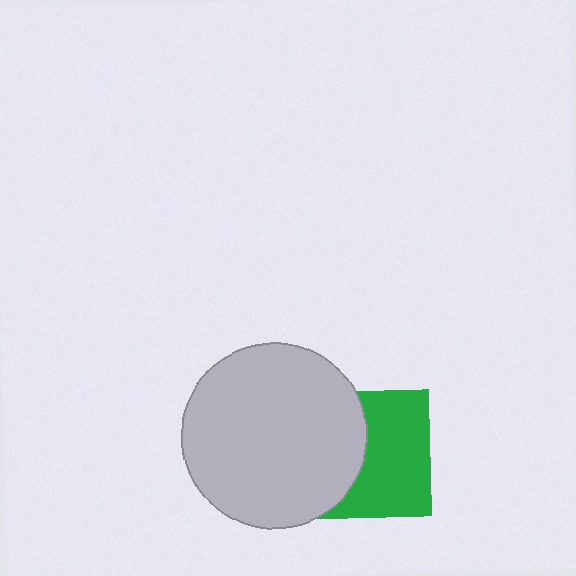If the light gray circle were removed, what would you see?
You would see the complete green square.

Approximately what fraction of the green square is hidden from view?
Roughly 42% of the green square is hidden behind the light gray circle.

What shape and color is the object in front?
The object in front is a light gray circle.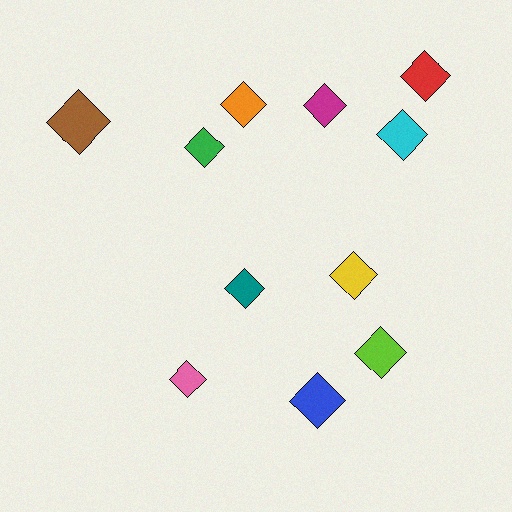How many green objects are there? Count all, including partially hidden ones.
There is 1 green object.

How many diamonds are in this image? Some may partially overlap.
There are 11 diamonds.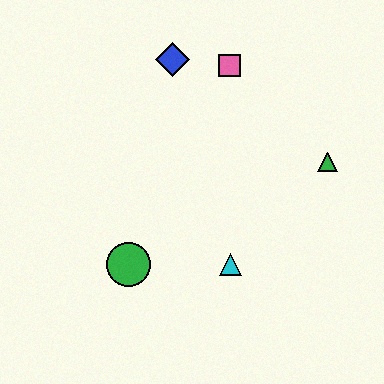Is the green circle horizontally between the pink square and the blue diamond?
No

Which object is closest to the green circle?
The cyan triangle is closest to the green circle.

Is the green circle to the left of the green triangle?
Yes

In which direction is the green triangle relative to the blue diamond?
The green triangle is to the right of the blue diamond.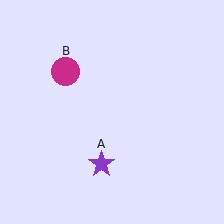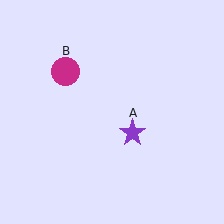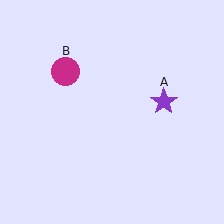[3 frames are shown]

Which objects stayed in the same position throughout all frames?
Magenta circle (object B) remained stationary.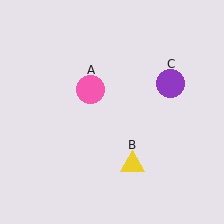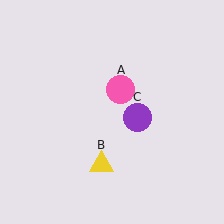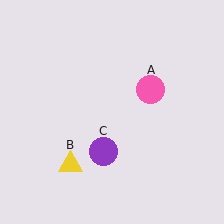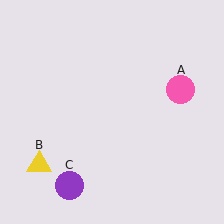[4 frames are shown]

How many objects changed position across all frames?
3 objects changed position: pink circle (object A), yellow triangle (object B), purple circle (object C).